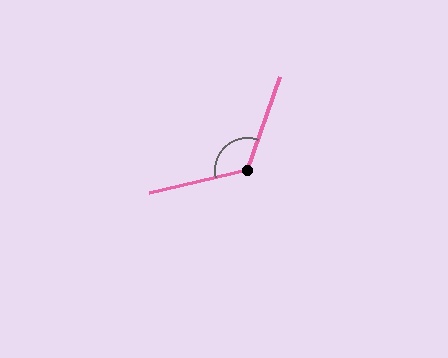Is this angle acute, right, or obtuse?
It is obtuse.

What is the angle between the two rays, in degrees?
Approximately 122 degrees.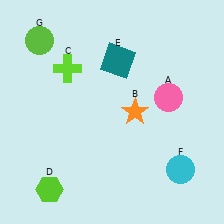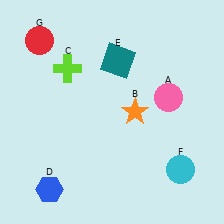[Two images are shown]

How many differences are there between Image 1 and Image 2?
There are 2 differences between the two images.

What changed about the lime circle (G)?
In Image 1, G is lime. In Image 2, it changed to red.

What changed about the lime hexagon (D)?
In Image 1, D is lime. In Image 2, it changed to blue.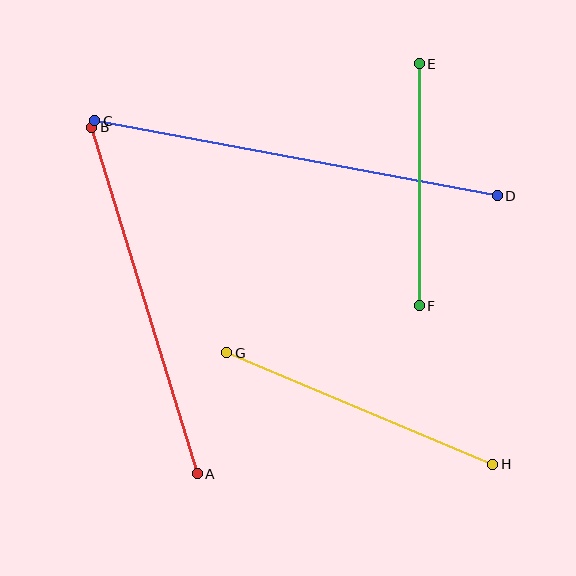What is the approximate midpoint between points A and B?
The midpoint is at approximately (144, 301) pixels.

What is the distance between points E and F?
The distance is approximately 242 pixels.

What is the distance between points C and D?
The distance is approximately 410 pixels.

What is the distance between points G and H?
The distance is approximately 289 pixels.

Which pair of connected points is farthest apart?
Points C and D are farthest apart.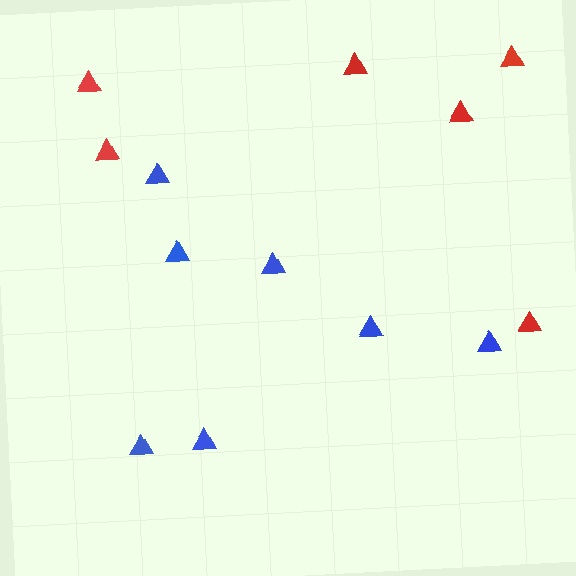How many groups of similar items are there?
There are 2 groups: one group of red triangles (6) and one group of blue triangles (7).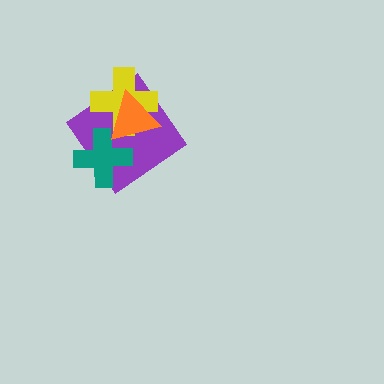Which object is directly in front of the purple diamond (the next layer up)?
The teal cross is directly in front of the purple diamond.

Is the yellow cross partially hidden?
Yes, it is partially covered by another shape.